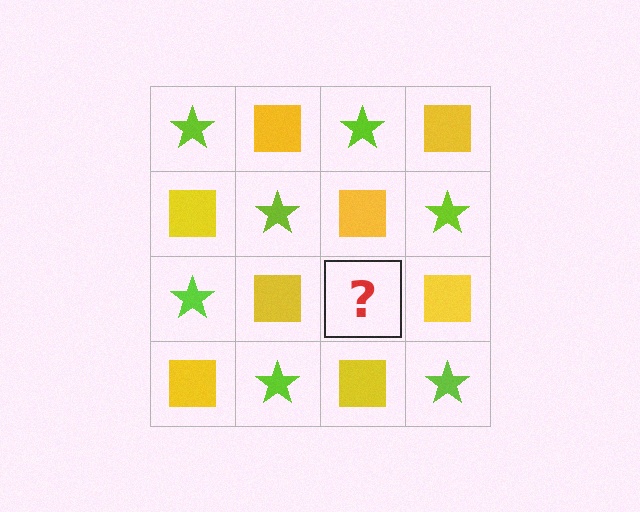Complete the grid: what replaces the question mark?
The question mark should be replaced with a lime star.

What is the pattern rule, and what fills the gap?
The rule is that it alternates lime star and yellow square in a checkerboard pattern. The gap should be filled with a lime star.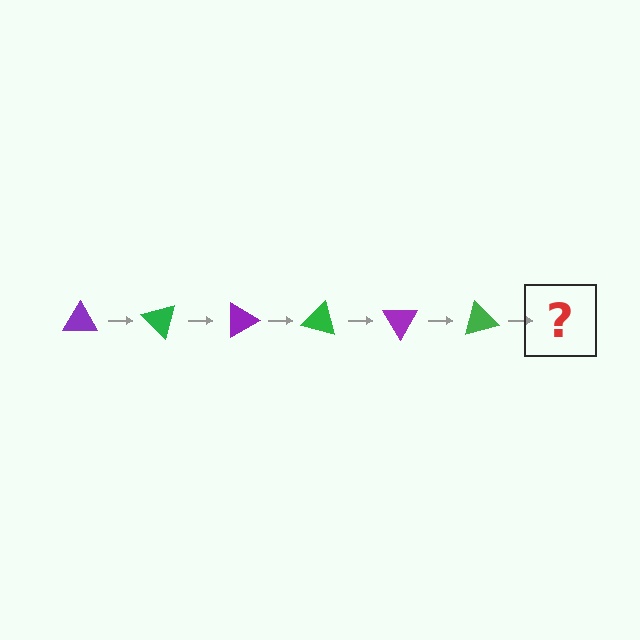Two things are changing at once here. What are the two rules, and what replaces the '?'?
The two rules are that it rotates 45 degrees each step and the color cycles through purple and green. The '?' should be a purple triangle, rotated 270 degrees from the start.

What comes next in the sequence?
The next element should be a purple triangle, rotated 270 degrees from the start.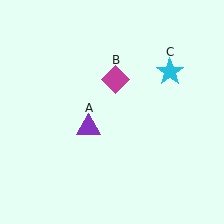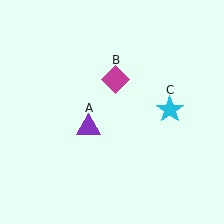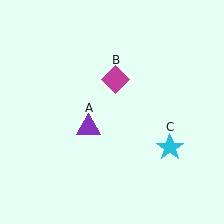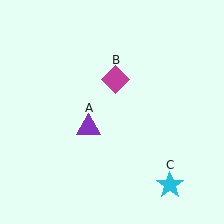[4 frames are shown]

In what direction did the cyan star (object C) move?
The cyan star (object C) moved down.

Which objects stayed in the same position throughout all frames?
Purple triangle (object A) and magenta diamond (object B) remained stationary.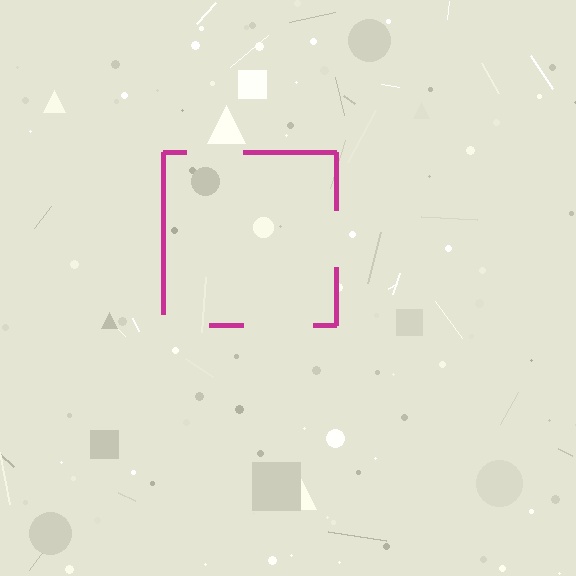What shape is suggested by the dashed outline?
The dashed outline suggests a square.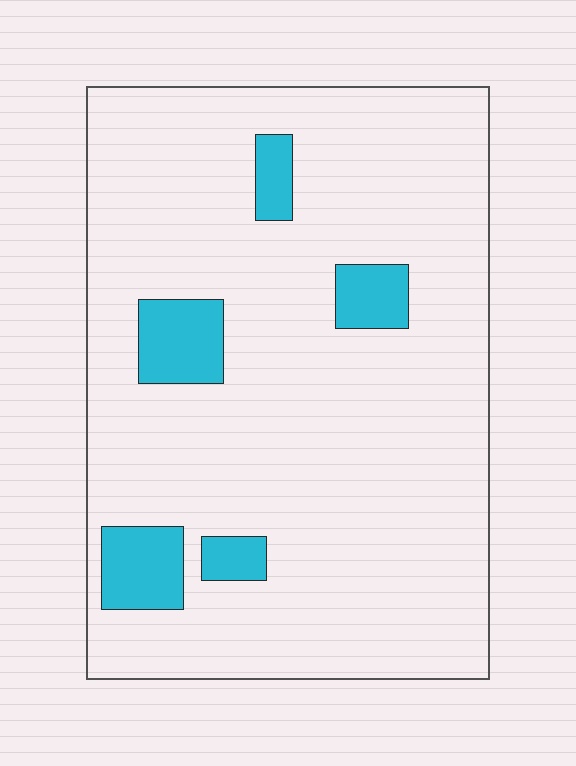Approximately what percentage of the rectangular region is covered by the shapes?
Approximately 10%.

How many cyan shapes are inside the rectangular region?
5.